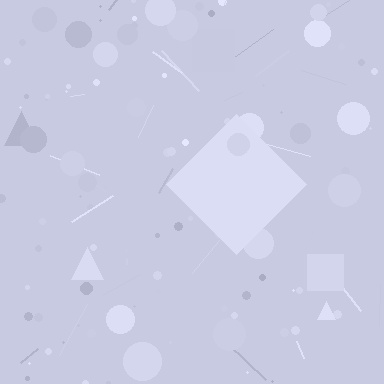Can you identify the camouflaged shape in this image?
The camouflaged shape is a diamond.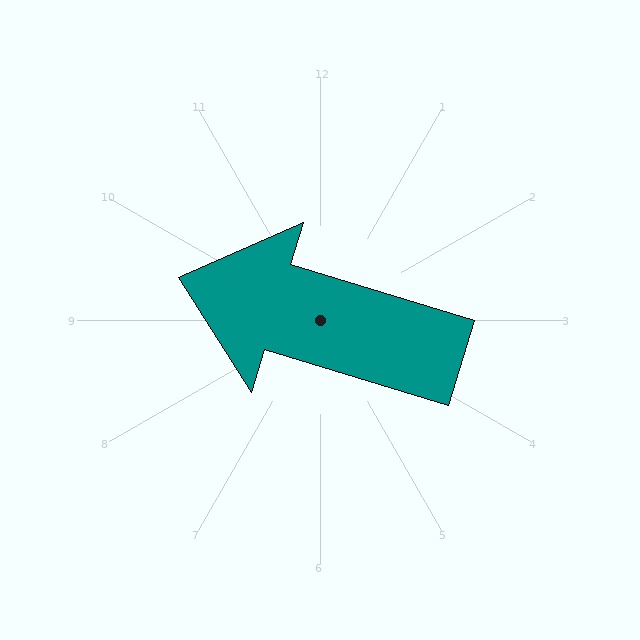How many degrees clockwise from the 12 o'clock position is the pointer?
Approximately 287 degrees.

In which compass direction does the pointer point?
West.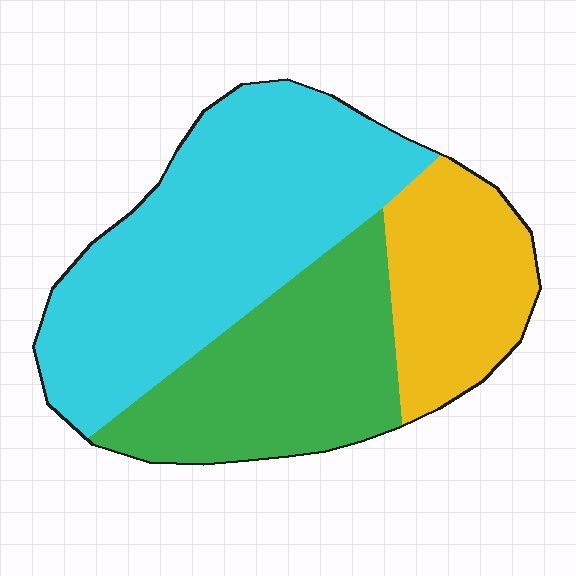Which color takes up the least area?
Yellow, at roughly 20%.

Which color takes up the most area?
Cyan, at roughly 50%.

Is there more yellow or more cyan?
Cyan.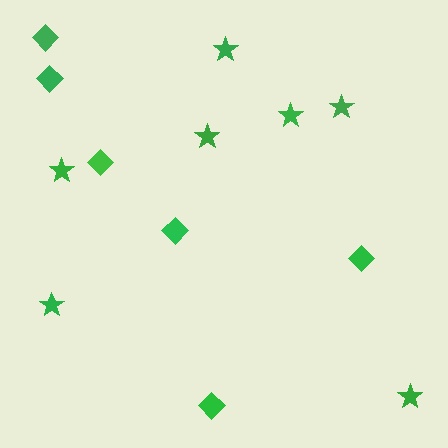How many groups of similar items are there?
There are 2 groups: one group of diamonds (6) and one group of stars (7).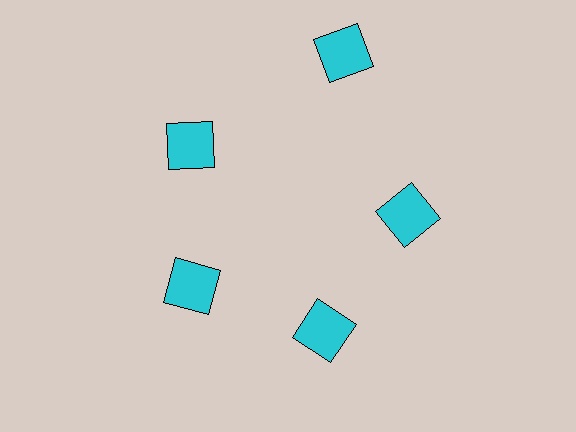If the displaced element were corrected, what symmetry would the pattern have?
It would have 5-fold rotational symmetry — the pattern would map onto itself every 72 degrees.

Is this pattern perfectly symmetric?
No. The 5 cyan squares are arranged in a ring, but one element near the 1 o'clock position is pushed outward from the center, breaking the 5-fold rotational symmetry.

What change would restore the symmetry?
The symmetry would be restored by moving it inward, back onto the ring so that all 5 squares sit at equal angles and equal distance from the center.